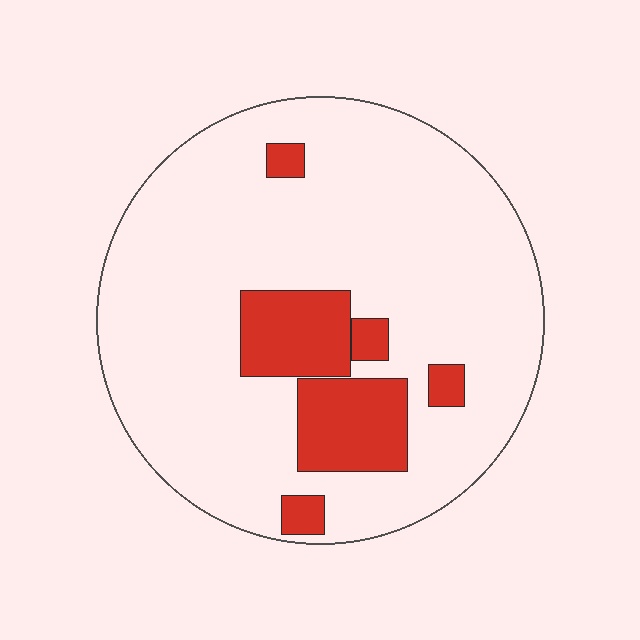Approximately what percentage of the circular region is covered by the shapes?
Approximately 15%.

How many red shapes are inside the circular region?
6.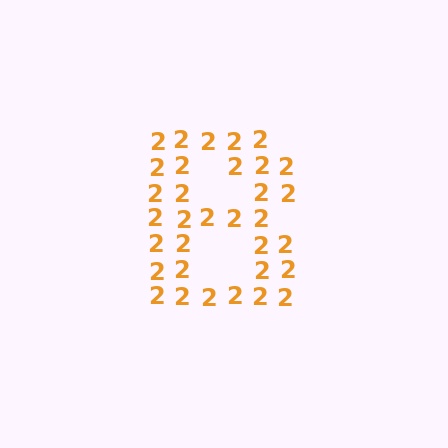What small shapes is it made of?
It is made of small digit 2's.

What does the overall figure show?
The overall figure shows the letter B.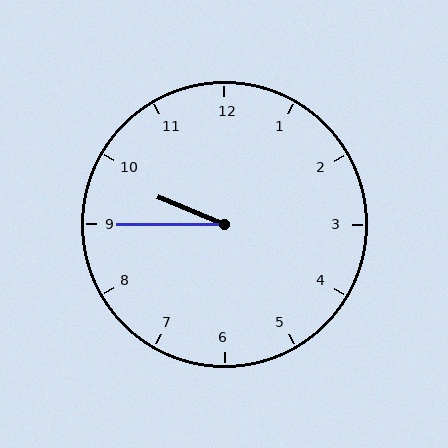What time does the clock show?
9:45.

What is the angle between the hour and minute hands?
Approximately 22 degrees.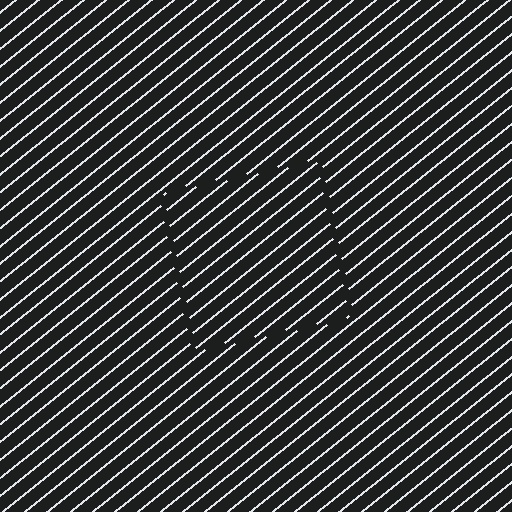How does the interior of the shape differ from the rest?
The interior of the shape contains the same grating, shifted by half a period — the contour is defined by the phase discontinuity where line-ends from the inner and outer gratings abut.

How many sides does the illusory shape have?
4 sides — the line-ends trace a square.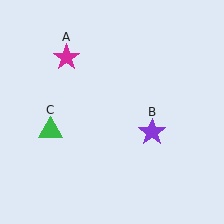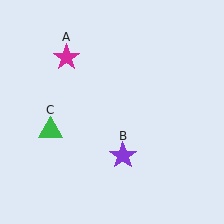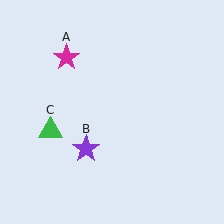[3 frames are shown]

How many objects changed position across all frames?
1 object changed position: purple star (object B).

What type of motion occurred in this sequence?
The purple star (object B) rotated clockwise around the center of the scene.